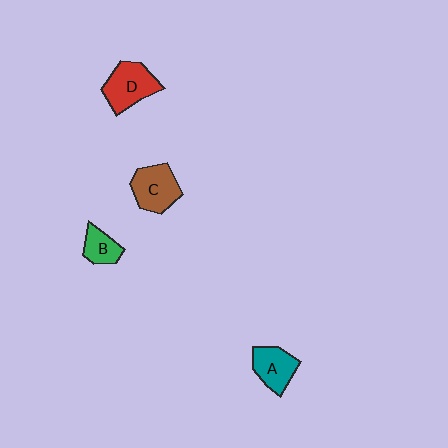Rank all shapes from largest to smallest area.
From largest to smallest: D (red), C (brown), A (teal), B (green).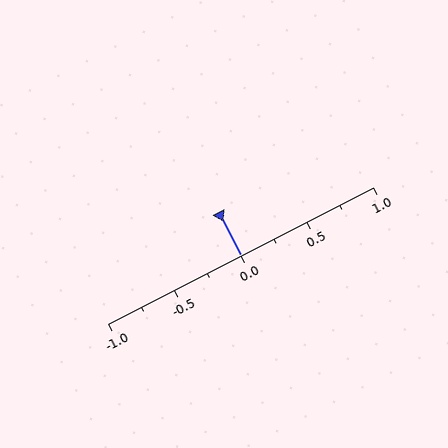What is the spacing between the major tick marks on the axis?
The major ticks are spaced 0.5 apart.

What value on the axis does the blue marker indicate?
The marker indicates approximately 0.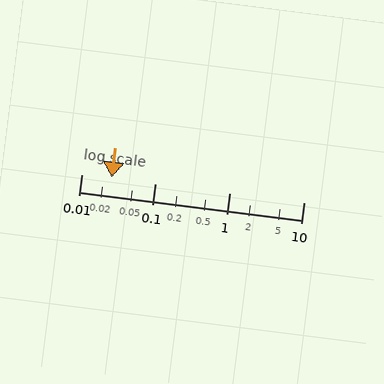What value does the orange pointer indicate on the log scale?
The pointer indicates approximately 0.026.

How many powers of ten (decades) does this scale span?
The scale spans 3 decades, from 0.01 to 10.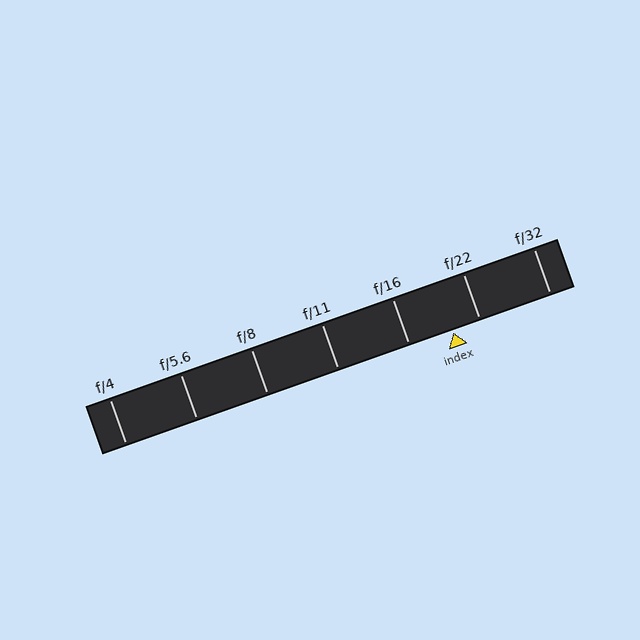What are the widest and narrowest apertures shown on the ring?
The widest aperture shown is f/4 and the narrowest is f/32.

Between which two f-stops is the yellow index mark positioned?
The index mark is between f/16 and f/22.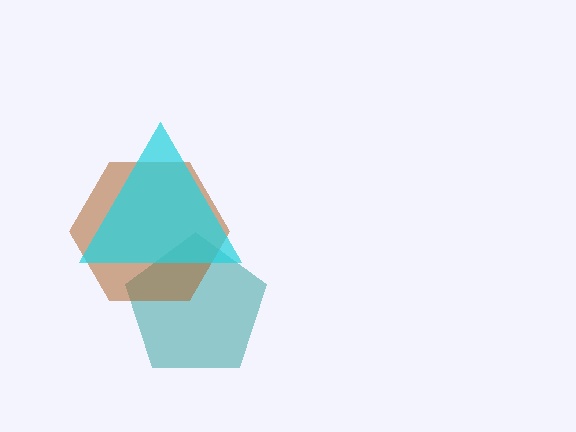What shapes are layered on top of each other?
The layered shapes are: a teal pentagon, a brown hexagon, a cyan triangle.